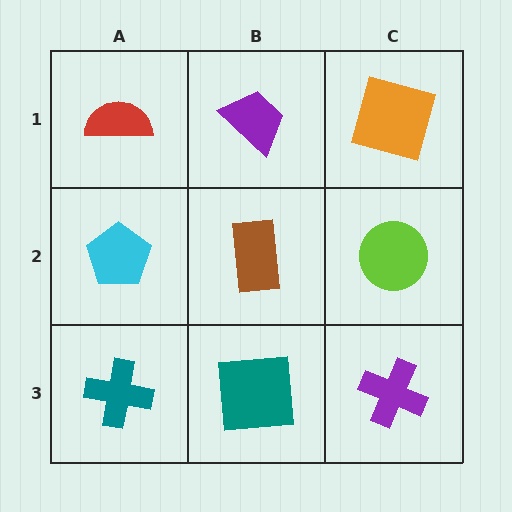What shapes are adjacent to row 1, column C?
A lime circle (row 2, column C), a purple trapezoid (row 1, column B).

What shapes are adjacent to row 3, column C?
A lime circle (row 2, column C), a teal square (row 3, column B).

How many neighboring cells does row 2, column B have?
4.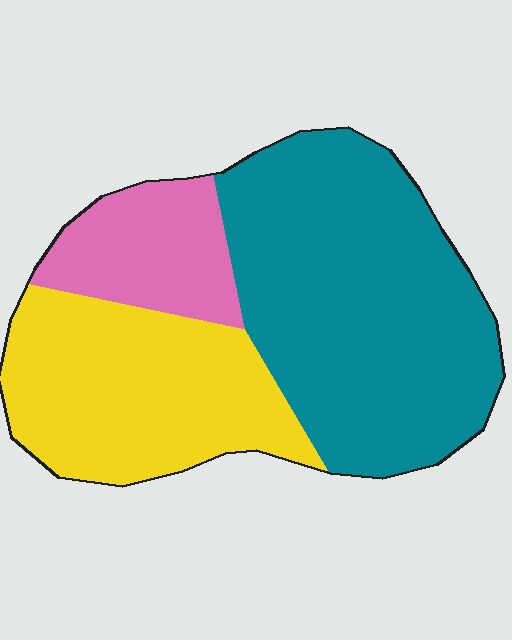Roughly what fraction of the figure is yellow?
Yellow covers 33% of the figure.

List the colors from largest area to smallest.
From largest to smallest: teal, yellow, pink.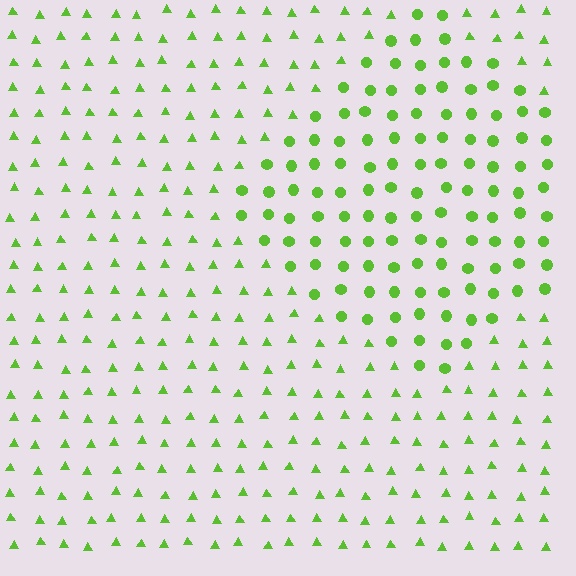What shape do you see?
I see a diamond.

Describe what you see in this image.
The image is filled with small lime elements arranged in a uniform grid. A diamond-shaped region contains circles, while the surrounding area contains triangles. The boundary is defined purely by the change in element shape.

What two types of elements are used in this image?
The image uses circles inside the diamond region and triangles outside it.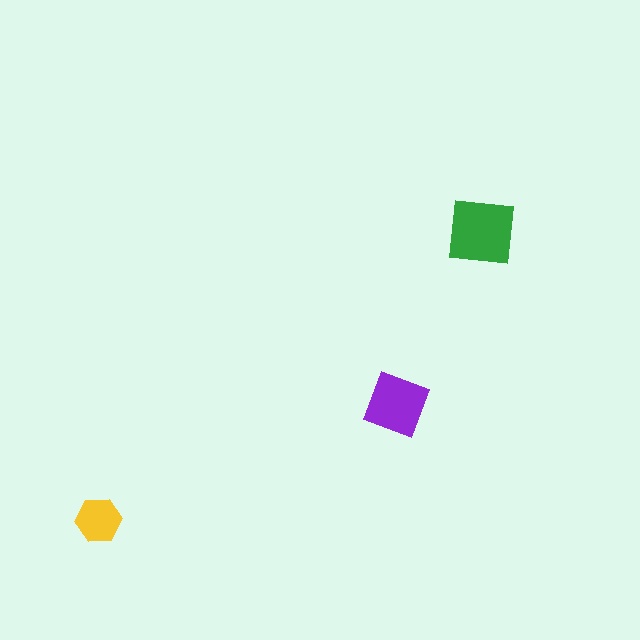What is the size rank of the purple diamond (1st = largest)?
2nd.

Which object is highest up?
The green square is topmost.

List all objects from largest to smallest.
The green square, the purple diamond, the yellow hexagon.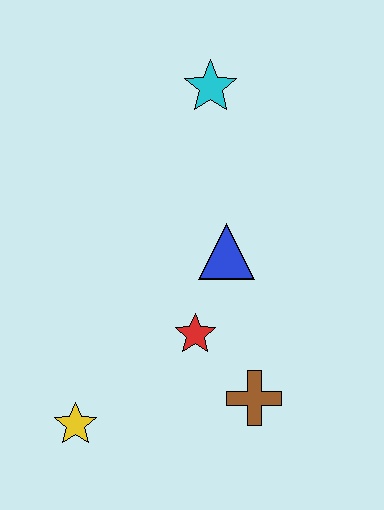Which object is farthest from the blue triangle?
The yellow star is farthest from the blue triangle.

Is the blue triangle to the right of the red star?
Yes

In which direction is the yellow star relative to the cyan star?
The yellow star is below the cyan star.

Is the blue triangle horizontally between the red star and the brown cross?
Yes